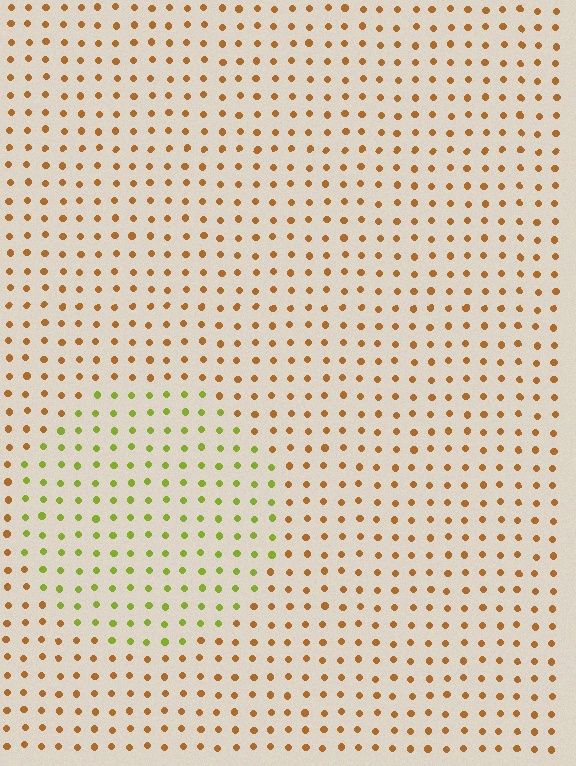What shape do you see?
I see a circle.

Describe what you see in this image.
The image is filled with small brown elements in a uniform arrangement. A circle-shaped region is visible where the elements are tinted to a slightly different hue, forming a subtle color boundary.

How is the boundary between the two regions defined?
The boundary is defined purely by a slight shift in hue (about 51 degrees). Spacing, size, and orientation are identical on both sides.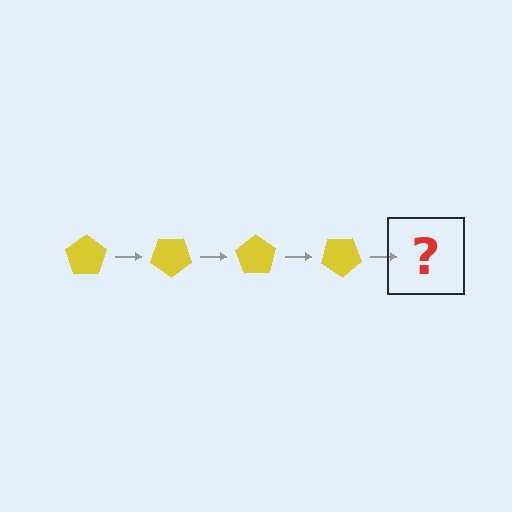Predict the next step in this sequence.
The next step is a yellow pentagon rotated 140 degrees.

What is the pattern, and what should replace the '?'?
The pattern is that the pentagon rotates 35 degrees each step. The '?' should be a yellow pentagon rotated 140 degrees.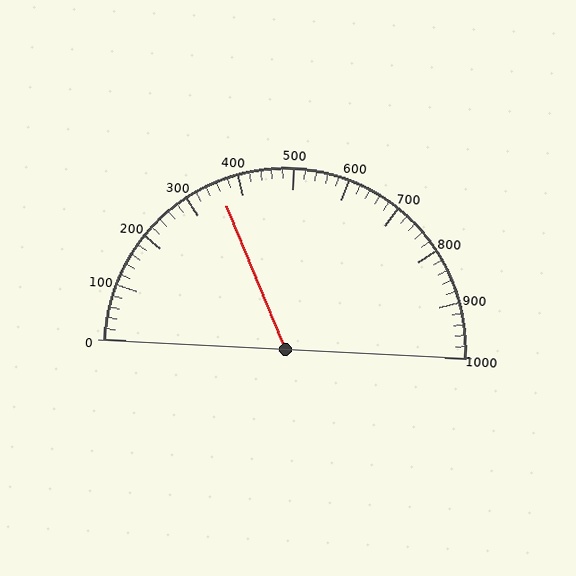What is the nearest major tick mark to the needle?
The nearest major tick mark is 400.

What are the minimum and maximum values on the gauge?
The gauge ranges from 0 to 1000.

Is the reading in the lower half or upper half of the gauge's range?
The reading is in the lower half of the range (0 to 1000).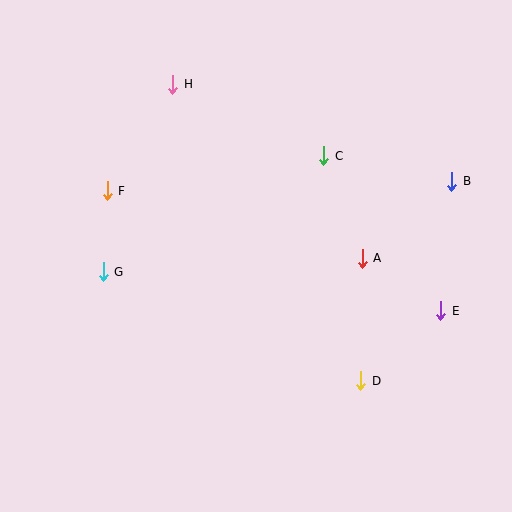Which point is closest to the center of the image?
Point A at (362, 258) is closest to the center.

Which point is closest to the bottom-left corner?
Point G is closest to the bottom-left corner.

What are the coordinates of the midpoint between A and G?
The midpoint between A and G is at (233, 265).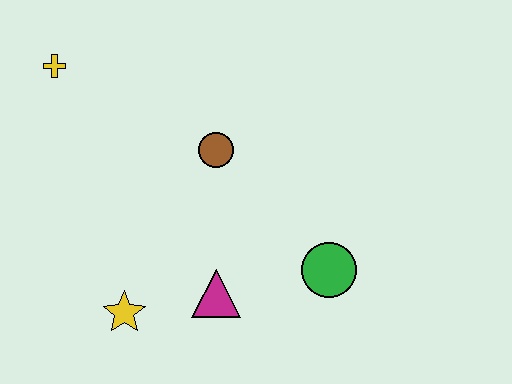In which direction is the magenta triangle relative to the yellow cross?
The magenta triangle is below the yellow cross.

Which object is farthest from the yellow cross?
The green circle is farthest from the yellow cross.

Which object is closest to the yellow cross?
The brown circle is closest to the yellow cross.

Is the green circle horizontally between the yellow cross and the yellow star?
No